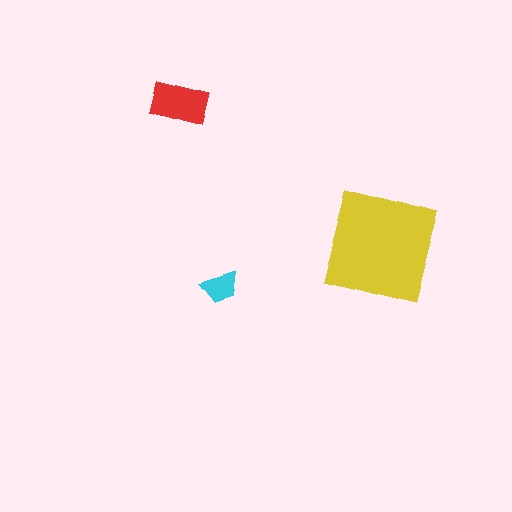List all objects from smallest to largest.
The cyan trapezoid, the red rectangle, the yellow square.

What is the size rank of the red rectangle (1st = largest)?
2nd.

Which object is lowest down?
The cyan trapezoid is bottommost.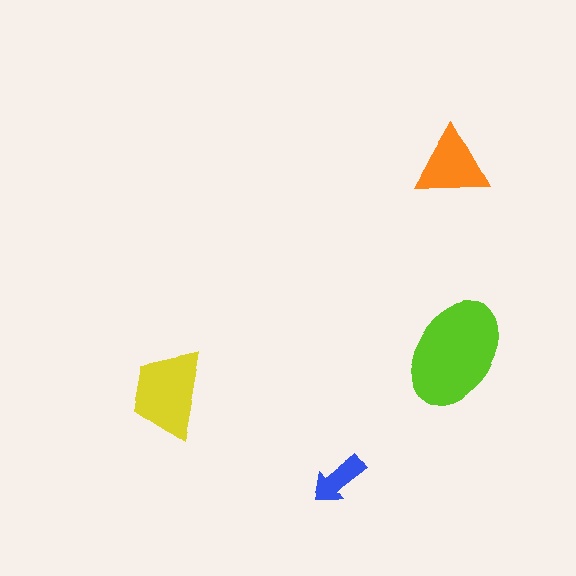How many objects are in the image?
There are 4 objects in the image.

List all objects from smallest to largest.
The blue arrow, the orange triangle, the yellow trapezoid, the lime ellipse.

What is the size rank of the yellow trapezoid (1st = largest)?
2nd.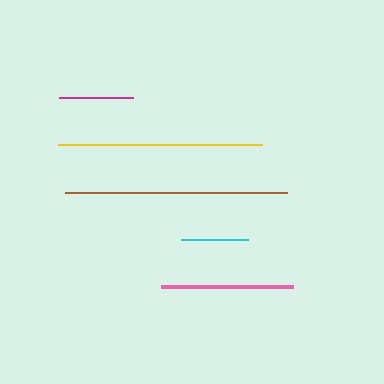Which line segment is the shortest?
The cyan line is the shortest at approximately 68 pixels.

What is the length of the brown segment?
The brown segment is approximately 223 pixels long.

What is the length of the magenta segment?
The magenta segment is approximately 74 pixels long.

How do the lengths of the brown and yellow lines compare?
The brown and yellow lines are approximately the same length.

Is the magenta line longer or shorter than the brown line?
The brown line is longer than the magenta line.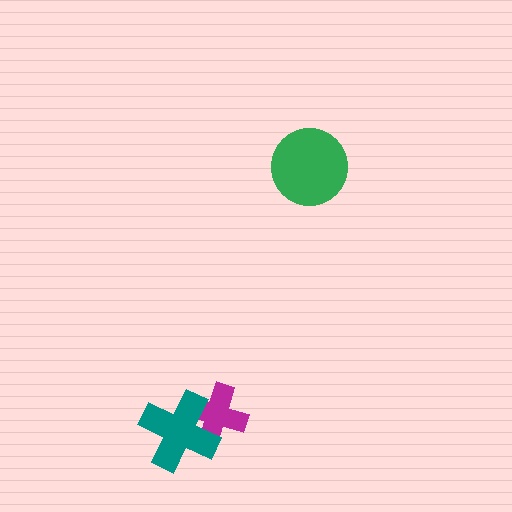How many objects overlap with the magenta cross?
1 object overlaps with the magenta cross.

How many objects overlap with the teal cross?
1 object overlaps with the teal cross.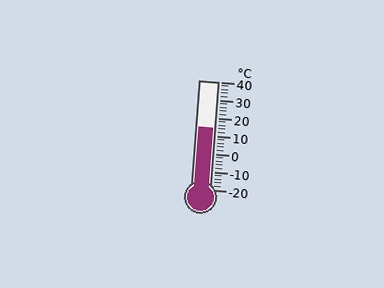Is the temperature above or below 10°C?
The temperature is above 10°C.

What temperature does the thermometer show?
The thermometer shows approximately 14°C.